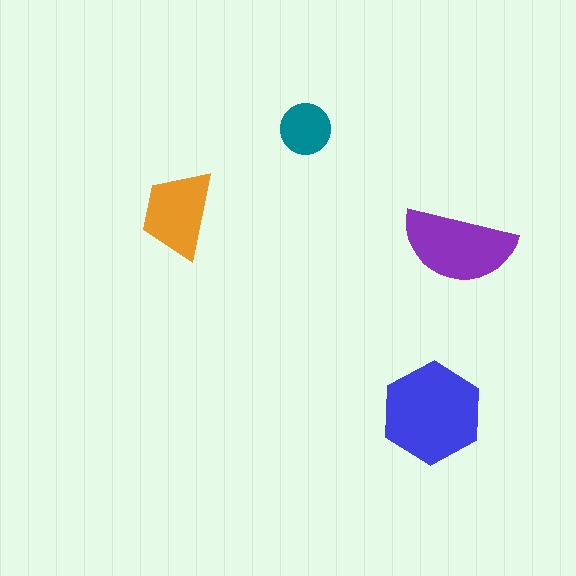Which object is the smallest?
The teal circle.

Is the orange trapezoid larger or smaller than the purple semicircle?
Smaller.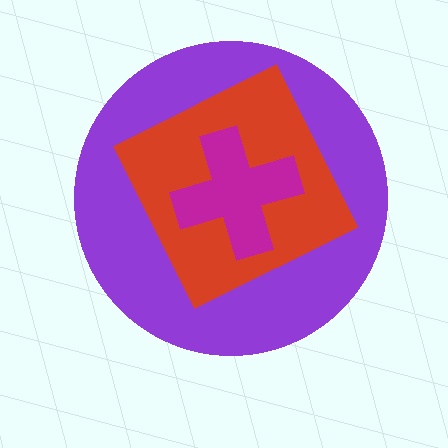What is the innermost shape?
The magenta cross.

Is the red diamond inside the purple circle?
Yes.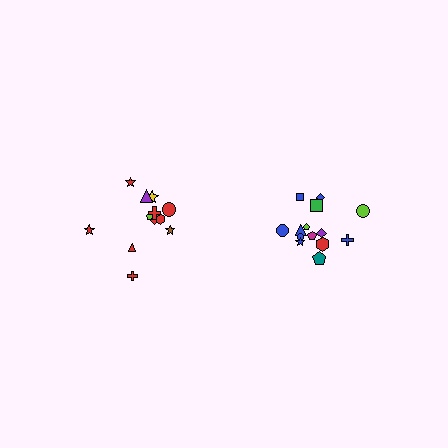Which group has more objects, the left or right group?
The right group.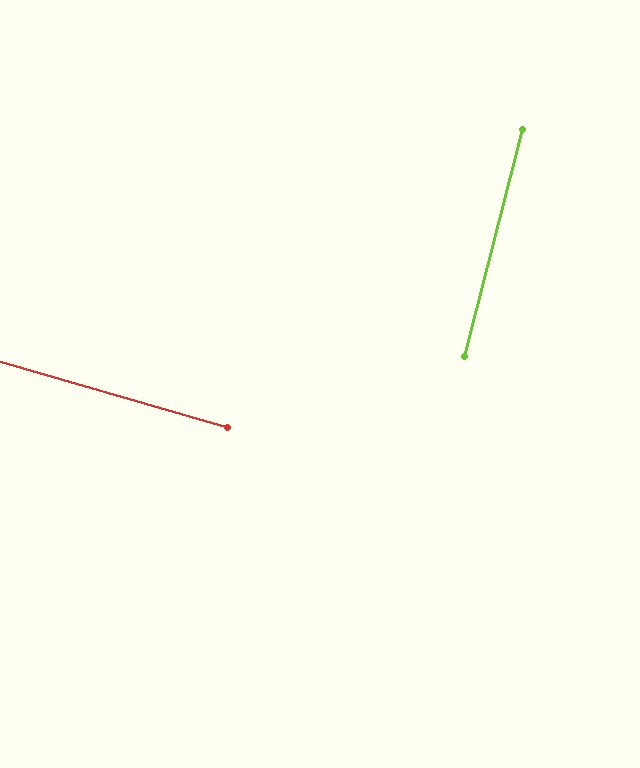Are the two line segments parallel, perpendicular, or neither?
Perpendicular — they meet at approximately 88°.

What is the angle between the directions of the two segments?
Approximately 88 degrees.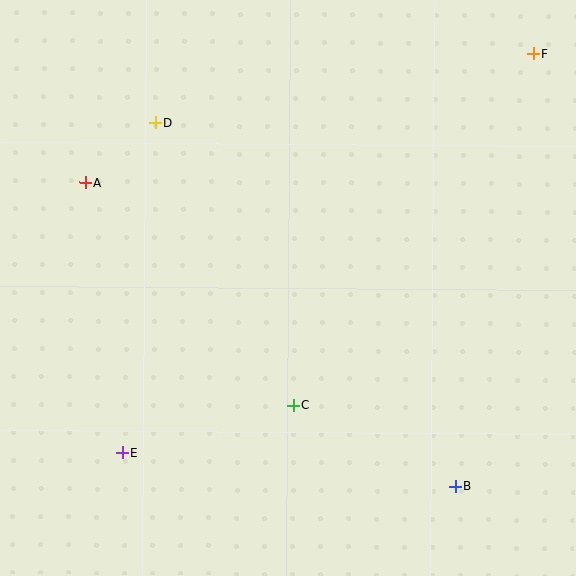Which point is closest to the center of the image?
Point C at (294, 405) is closest to the center.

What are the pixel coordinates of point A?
Point A is at (85, 182).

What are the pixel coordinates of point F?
Point F is at (533, 54).